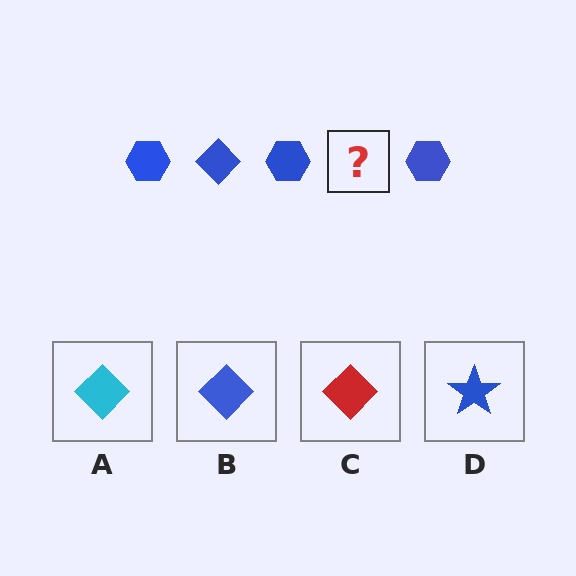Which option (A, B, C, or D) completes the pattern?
B.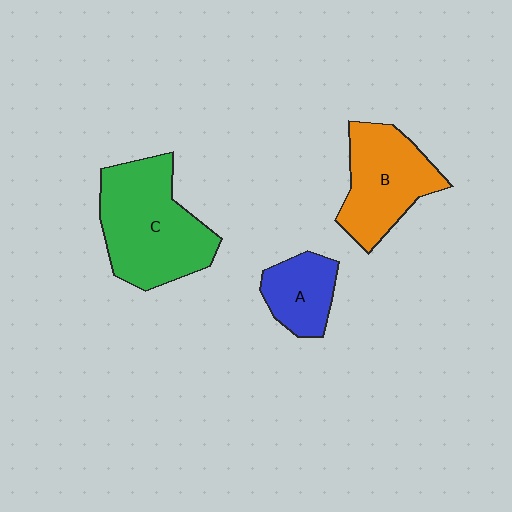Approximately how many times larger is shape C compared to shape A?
Approximately 2.2 times.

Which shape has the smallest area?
Shape A (blue).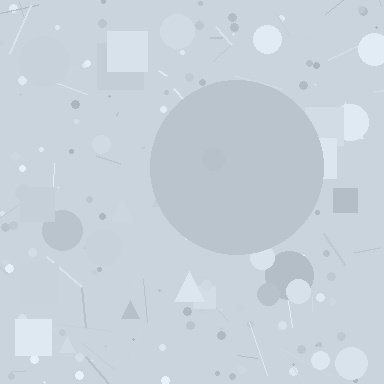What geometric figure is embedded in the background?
A circle is embedded in the background.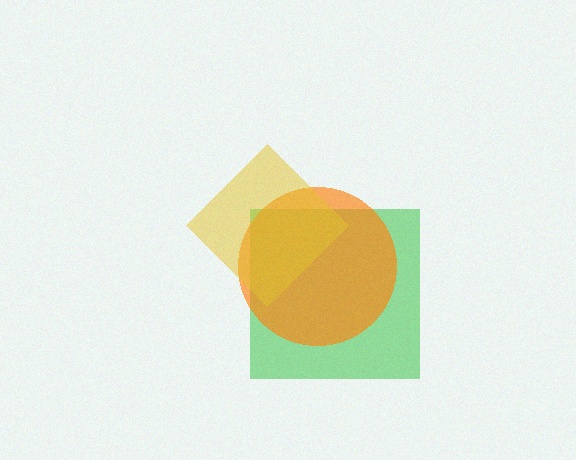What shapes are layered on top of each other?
The layered shapes are: a green square, an orange circle, a yellow diamond.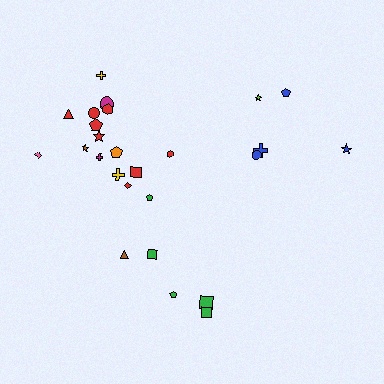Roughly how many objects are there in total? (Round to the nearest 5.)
Roughly 25 objects in total.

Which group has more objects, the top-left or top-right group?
The top-left group.